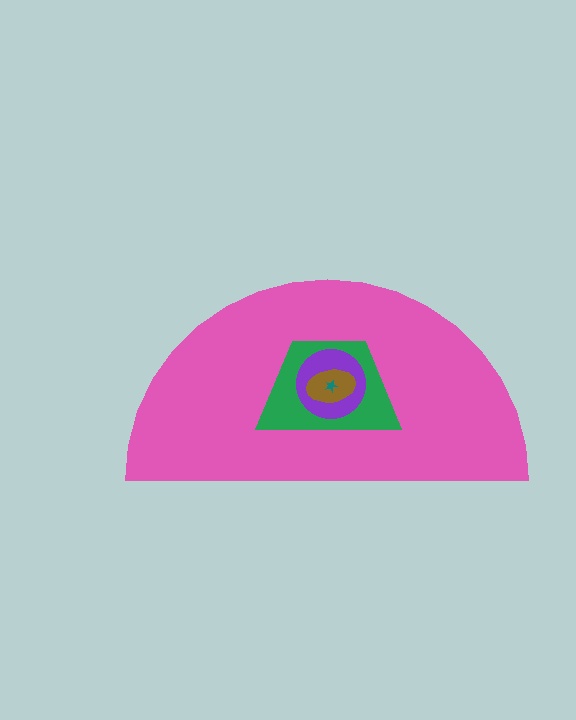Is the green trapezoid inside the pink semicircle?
Yes.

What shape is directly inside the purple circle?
The brown ellipse.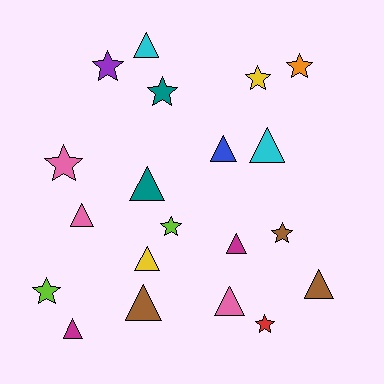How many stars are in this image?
There are 9 stars.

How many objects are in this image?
There are 20 objects.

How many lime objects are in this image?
There are 2 lime objects.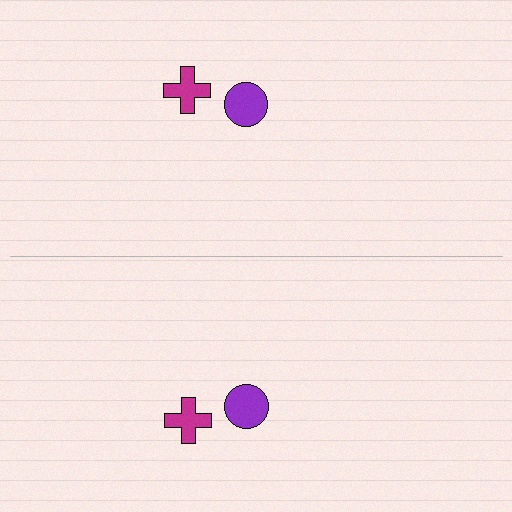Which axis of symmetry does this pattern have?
The pattern has a horizontal axis of symmetry running through the center of the image.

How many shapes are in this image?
There are 4 shapes in this image.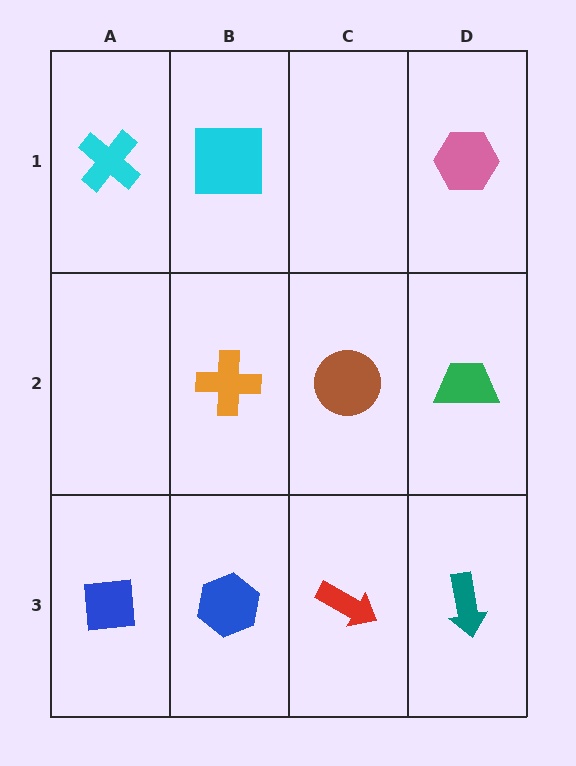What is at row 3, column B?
A blue hexagon.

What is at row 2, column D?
A green trapezoid.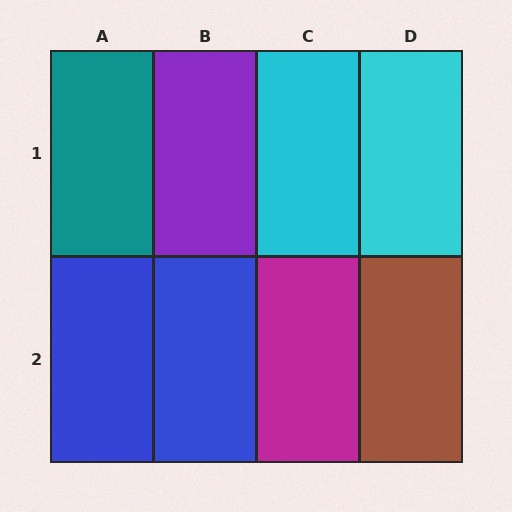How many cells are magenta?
1 cell is magenta.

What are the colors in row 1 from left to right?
Teal, purple, cyan, cyan.